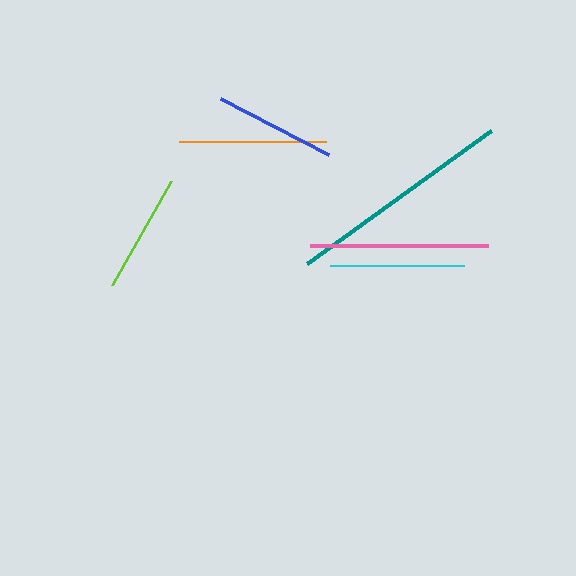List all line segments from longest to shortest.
From longest to shortest: teal, pink, orange, cyan, blue, lime.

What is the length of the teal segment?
The teal segment is approximately 227 pixels long.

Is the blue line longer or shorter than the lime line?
The blue line is longer than the lime line.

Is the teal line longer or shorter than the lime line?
The teal line is longer than the lime line.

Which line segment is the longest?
The teal line is the longest at approximately 227 pixels.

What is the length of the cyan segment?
The cyan segment is approximately 134 pixels long.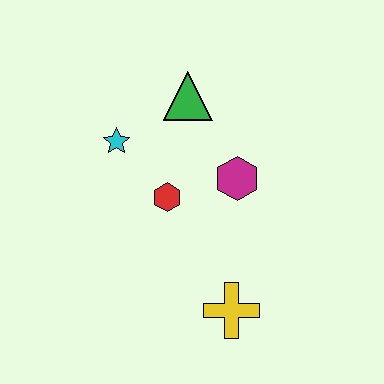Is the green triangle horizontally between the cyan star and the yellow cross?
Yes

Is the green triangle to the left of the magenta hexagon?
Yes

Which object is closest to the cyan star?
The red hexagon is closest to the cyan star.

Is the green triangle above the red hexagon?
Yes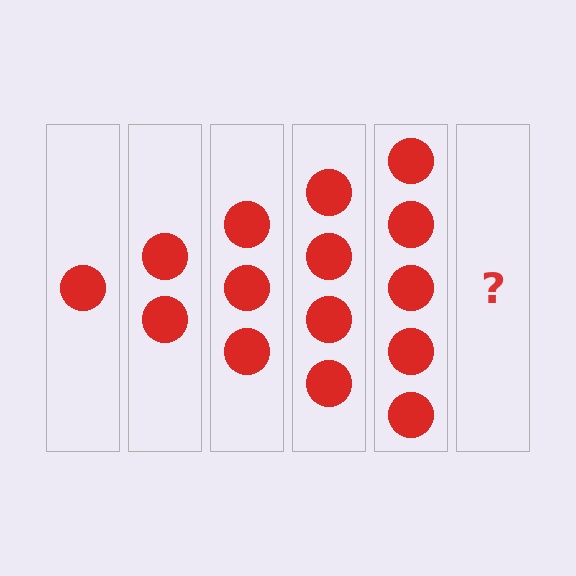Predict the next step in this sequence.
The next step is 6 circles.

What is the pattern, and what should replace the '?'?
The pattern is that each step adds one more circle. The '?' should be 6 circles.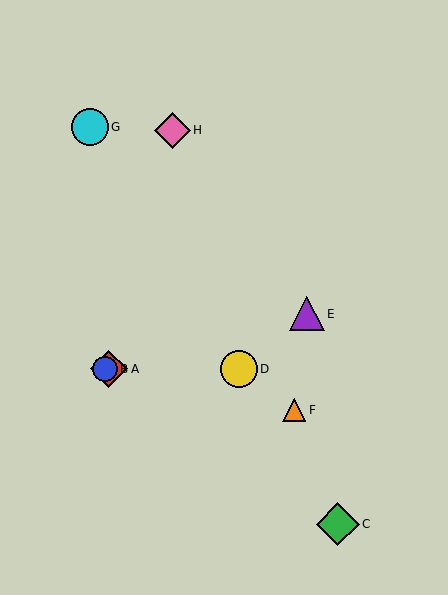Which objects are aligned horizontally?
Objects A, B, D are aligned horizontally.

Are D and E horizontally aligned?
No, D is at y≈369 and E is at y≈314.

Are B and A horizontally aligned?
Yes, both are at y≈369.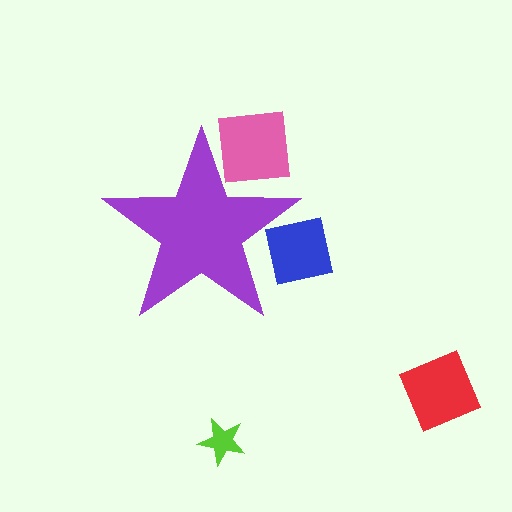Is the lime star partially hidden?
No, the lime star is fully visible.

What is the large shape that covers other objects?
A purple star.